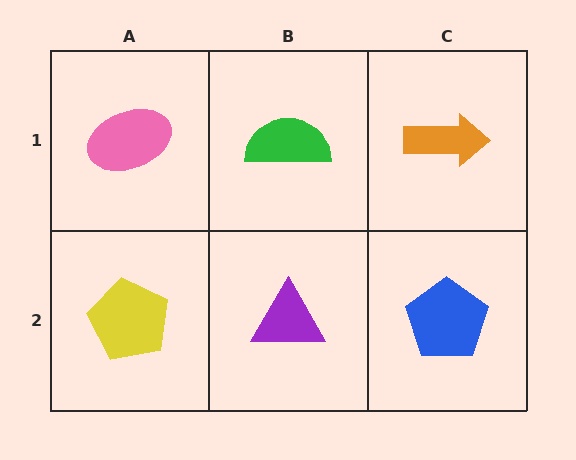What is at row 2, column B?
A purple triangle.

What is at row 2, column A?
A yellow pentagon.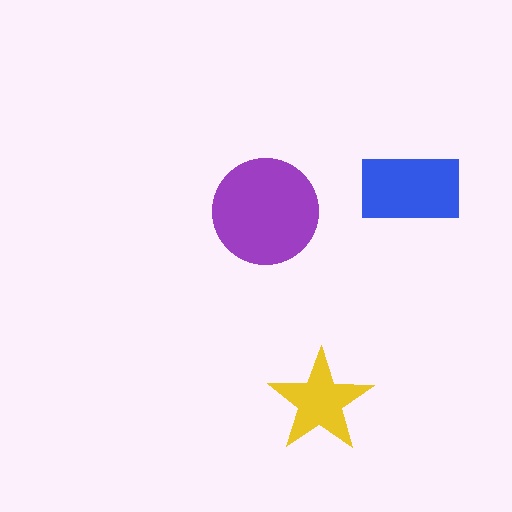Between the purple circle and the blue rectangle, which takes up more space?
The purple circle.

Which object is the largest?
The purple circle.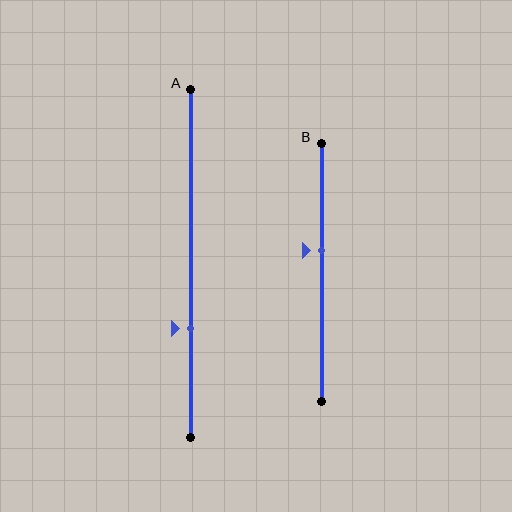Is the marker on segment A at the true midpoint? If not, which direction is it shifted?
No, the marker on segment A is shifted downward by about 19% of the segment length.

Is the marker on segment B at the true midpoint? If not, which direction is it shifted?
No, the marker on segment B is shifted upward by about 9% of the segment length.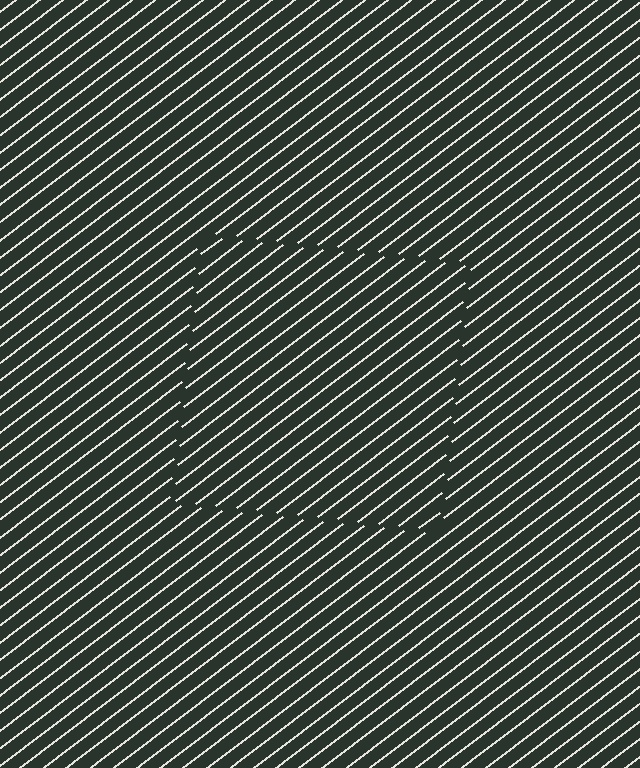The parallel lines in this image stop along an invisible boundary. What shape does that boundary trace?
An illusory square. The interior of the shape contains the same grating, shifted by half a period — the contour is defined by the phase discontinuity where line-ends from the inner and outer gratings abut.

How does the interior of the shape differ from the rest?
The interior of the shape contains the same grating, shifted by half a period — the contour is defined by the phase discontinuity where line-ends from the inner and outer gratings abut.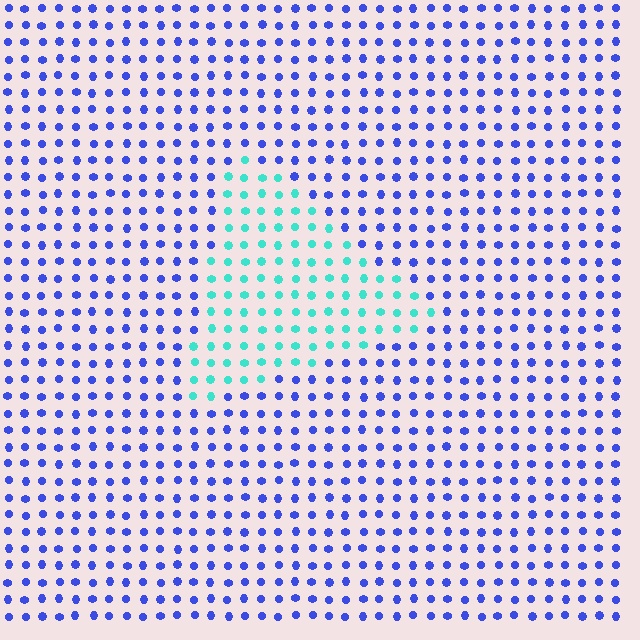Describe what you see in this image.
The image is filled with small blue elements in a uniform arrangement. A triangle-shaped region is visible where the elements are tinted to a slightly different hue, forming a subtle color boundary.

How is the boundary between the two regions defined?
The boundary is defined purely by a slight shift in hue (about 63 degrees). Spacing, size, and orientation are identical on both sides.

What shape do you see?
I see a triangle.